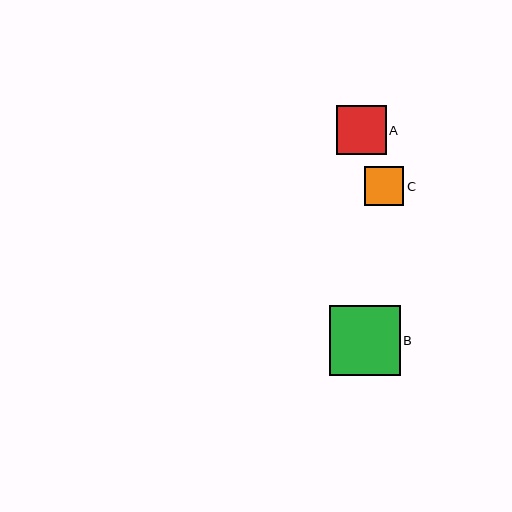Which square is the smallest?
Square C is the smallest with a size of approximately 39 pixels.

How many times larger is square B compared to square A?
Square B is approximately 1.4 times the size of square A.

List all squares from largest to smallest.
From largest to smallest: B, A, C.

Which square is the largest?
Square B is the largest with a size of approximately 70 pixels.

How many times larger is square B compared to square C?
Square B is approximately 1.8 times the size of square C.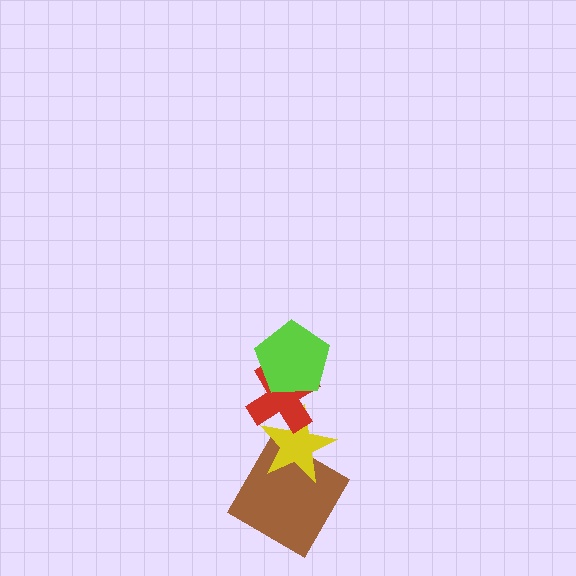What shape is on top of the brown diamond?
The yellow star is on top of the brown diamond.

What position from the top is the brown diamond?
The brown diamond is 4th from the top.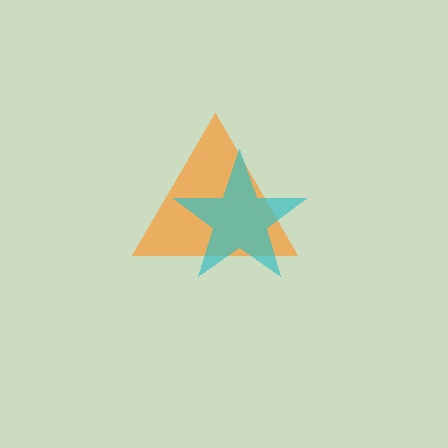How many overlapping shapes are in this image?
There are 2 overlapping shapes in the image.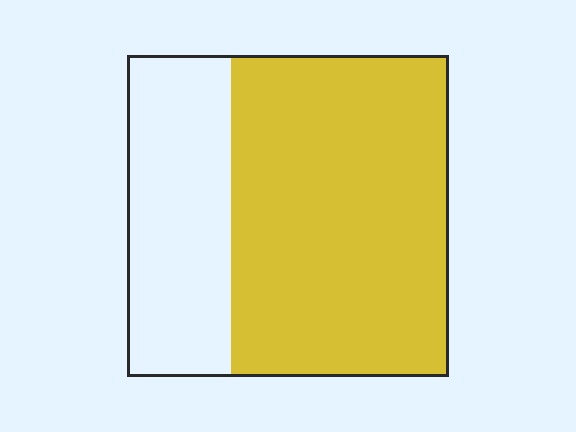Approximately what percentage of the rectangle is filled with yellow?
Approximately 70%.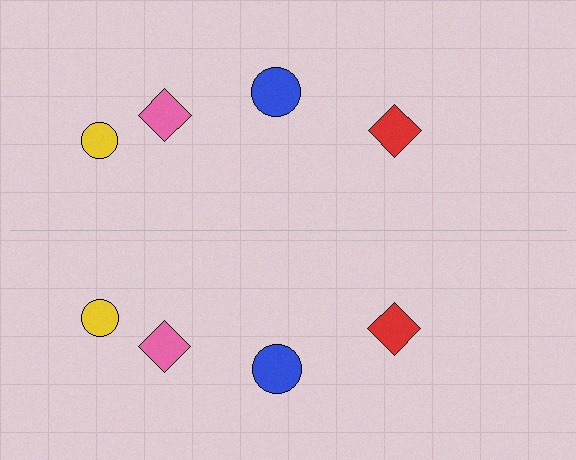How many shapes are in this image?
There are 8 shapes in this image.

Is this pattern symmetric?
Yes, this pattern has bilateral (reflection) symmetry.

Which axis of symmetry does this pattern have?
The pattern has a horizontal axis of symmetry running through the center of the image.